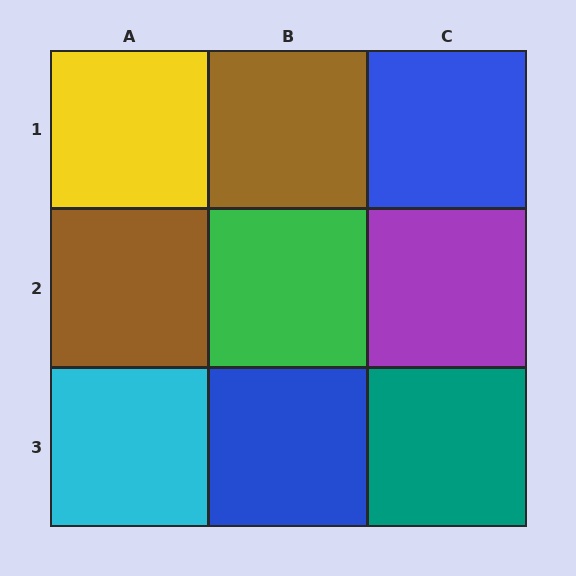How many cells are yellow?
1 cell is yellow.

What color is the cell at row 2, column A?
Brown.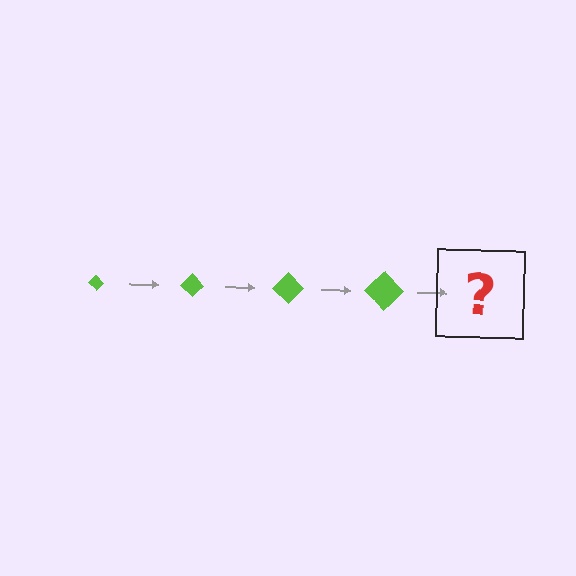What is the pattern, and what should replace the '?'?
The pattern is that the diamond gets progressively larger each step. The '?' should be a lime diamond, larger than the previous one.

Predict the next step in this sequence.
The next step is a lime diamond, larger than the previous one.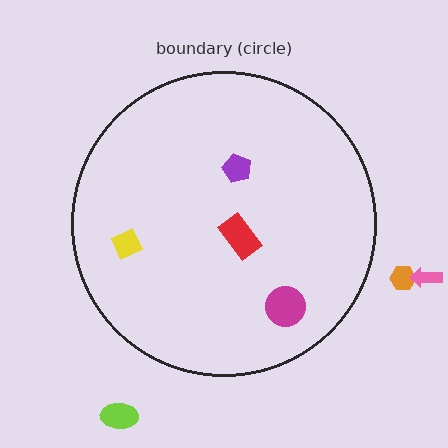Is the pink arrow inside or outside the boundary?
Outside.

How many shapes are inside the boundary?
4 inside, 3 outside.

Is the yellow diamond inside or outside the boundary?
Inside.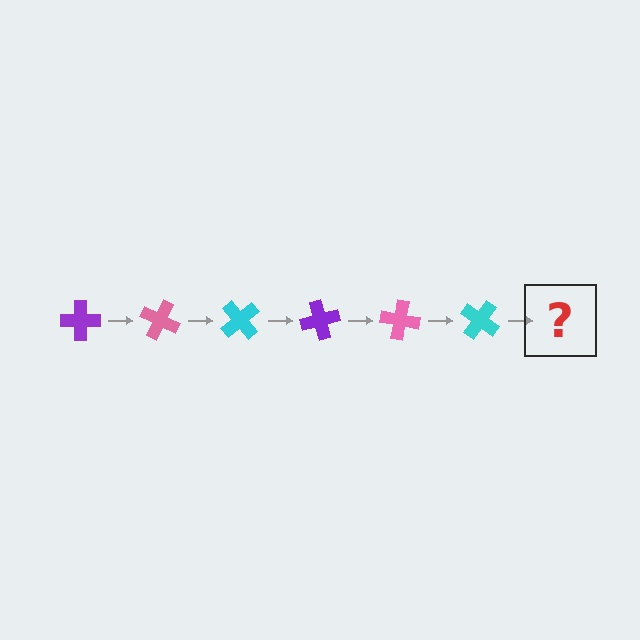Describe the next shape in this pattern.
It should be a purple cross, rotated 150 degrees from the start.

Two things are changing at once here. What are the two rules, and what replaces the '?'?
The two rules are that it rotates 25 degrees each step and the color cycles through purple, pink, and cyan. The '?' should be a purple cross, rotated 150 degrees from the start.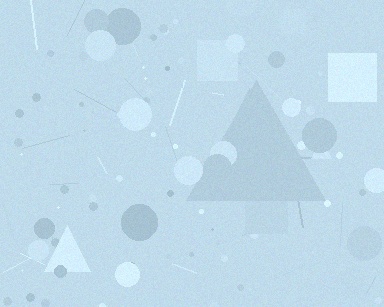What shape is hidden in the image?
A triangle is hidden in the image.